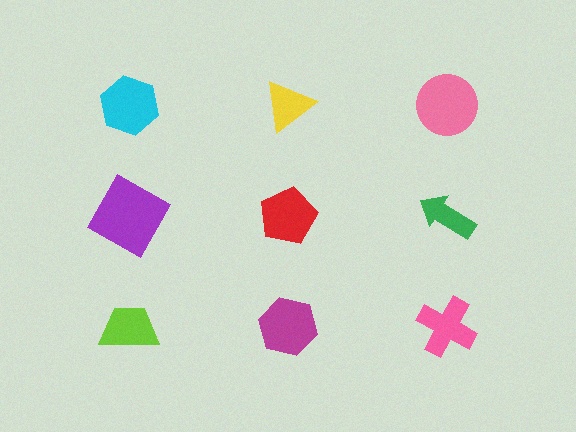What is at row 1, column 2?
A yellow triangle.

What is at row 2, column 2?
A red pentagon.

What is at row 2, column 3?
A green arrow.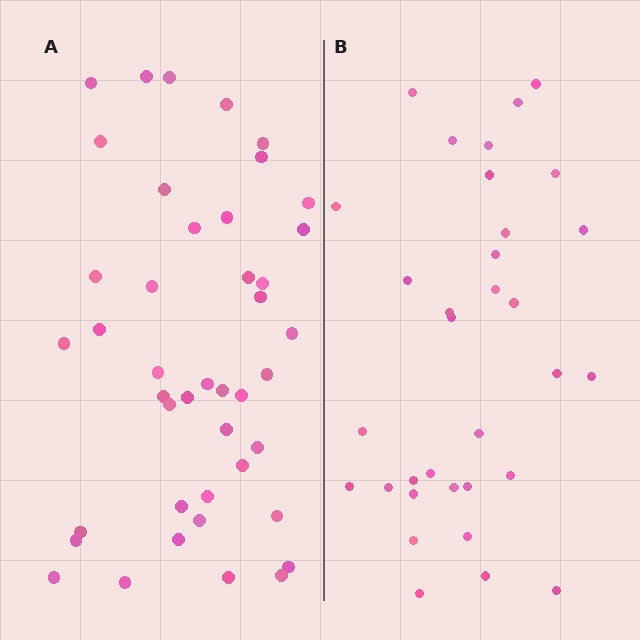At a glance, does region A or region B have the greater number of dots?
Region A (the left region) has more dots.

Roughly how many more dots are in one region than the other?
Region A has roughly 10 or so more dots than region B.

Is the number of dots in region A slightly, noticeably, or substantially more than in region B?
Region A has noticeably more, but not dramatically so. The ratio is roughly 1.3 to 1.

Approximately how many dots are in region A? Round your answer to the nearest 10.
About 40 dots. (The exact count is 43, which rounds to 40.)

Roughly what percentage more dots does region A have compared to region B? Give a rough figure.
About 30% more.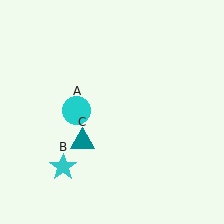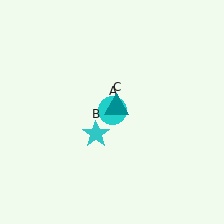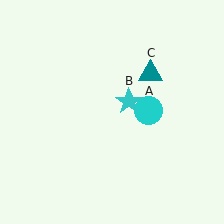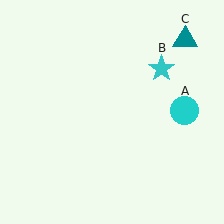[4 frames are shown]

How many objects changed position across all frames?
3 objects changed position: cyan circle (object A), cyan star (object B), teal triangle (object C).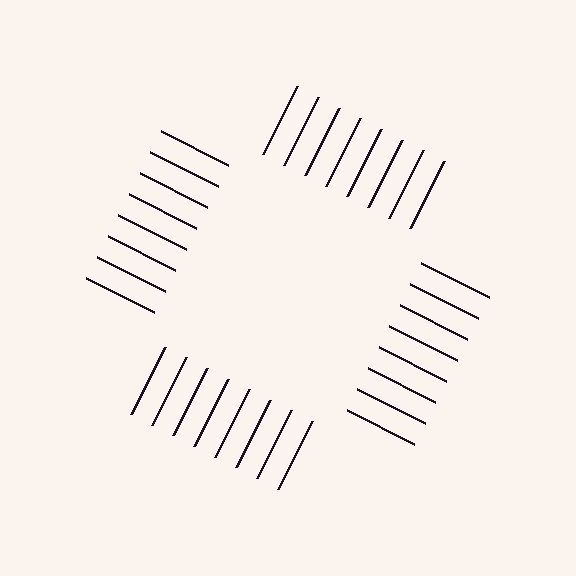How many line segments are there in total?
32 — 8 along each of the 4 edges.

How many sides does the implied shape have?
4 sides — the line-ends trace a square.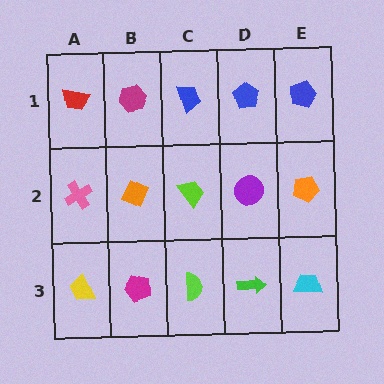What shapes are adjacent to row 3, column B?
An orange diamond (row 2, column B), a yellow trapezoid (row 3, column A), a lime semicircle (row 3, column C).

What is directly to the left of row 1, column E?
A blue pentagon.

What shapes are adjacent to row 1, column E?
An orange pentagon (row 2, column E), a blue pentagon (row 1, column D).